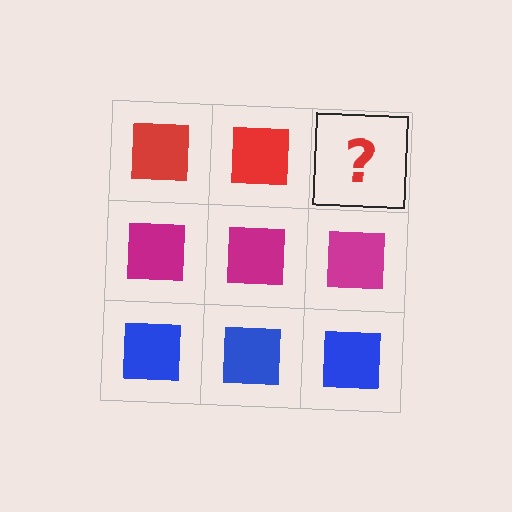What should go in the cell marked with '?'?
The missing cell should contain a red square.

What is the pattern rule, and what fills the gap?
The rule is that each row has a consistent color. The gap should be filled with a red square.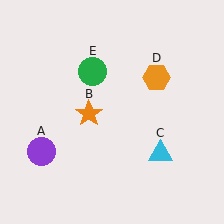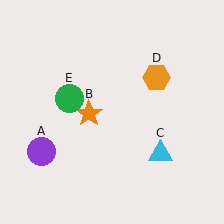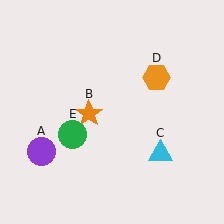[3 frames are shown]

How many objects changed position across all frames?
1 object changed position: green circle (object E).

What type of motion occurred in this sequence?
The green circle (object E) rotated counterclockwise around the center of the scene.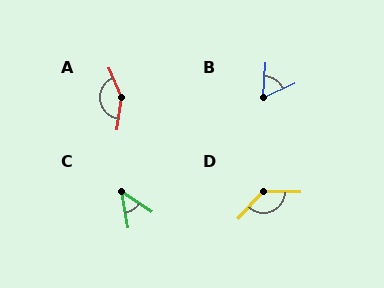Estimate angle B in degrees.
Approximately 60 degrees.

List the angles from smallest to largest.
C (46°), B (60°), D (130°), A (150°).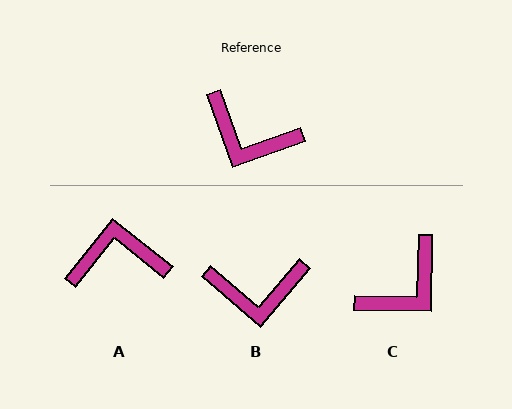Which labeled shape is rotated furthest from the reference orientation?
A, about 149 degrees away.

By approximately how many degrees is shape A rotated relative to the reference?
Approximately 149 degrees clockwise.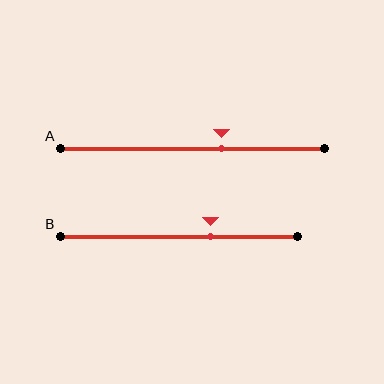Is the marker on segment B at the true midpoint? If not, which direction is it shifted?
No, the marker on segment B is shifted to the right by about 13% of the segment length.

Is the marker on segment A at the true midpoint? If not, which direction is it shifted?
No, the marker on segment A is shifted to the right by about 11% of the segment length.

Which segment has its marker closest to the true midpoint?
Segment A has its marker closest to the true midpoint.